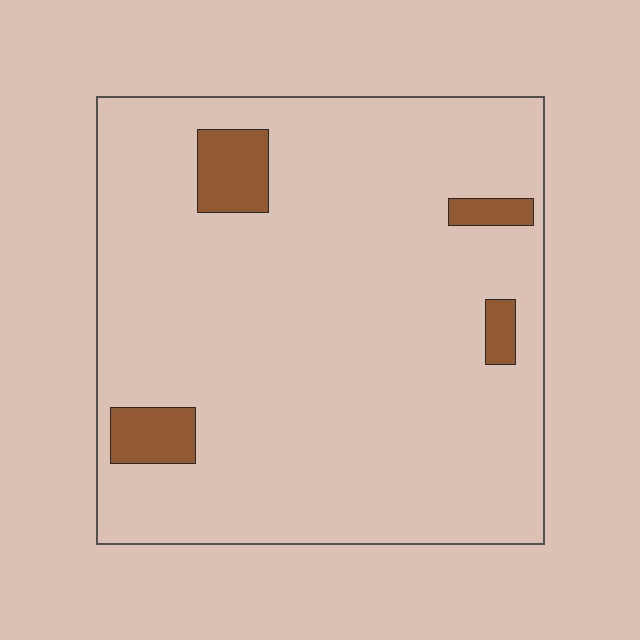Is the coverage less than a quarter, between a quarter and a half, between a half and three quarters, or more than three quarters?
Less than a quarter.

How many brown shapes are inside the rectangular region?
4.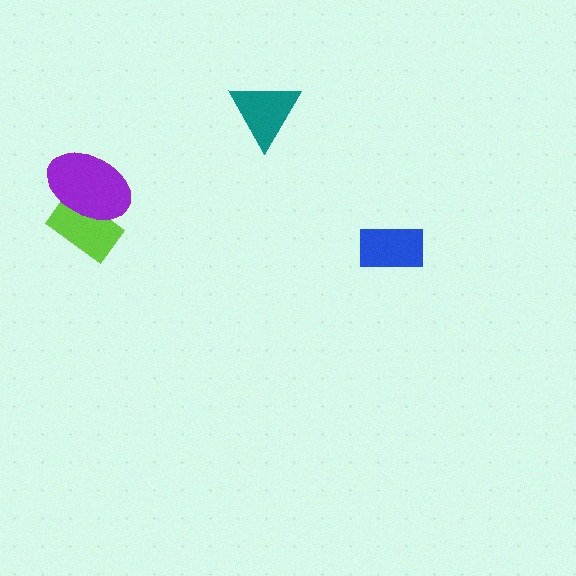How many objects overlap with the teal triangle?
0 objects overlap with the teal triangle.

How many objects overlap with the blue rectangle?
0 objects overlap with the blue rectangle.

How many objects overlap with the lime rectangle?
1 object overlaps with the lime rectangle.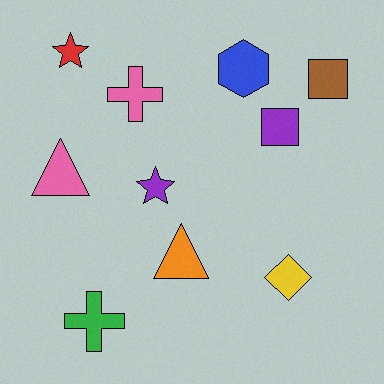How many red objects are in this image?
There is 1 red object.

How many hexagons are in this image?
There is 1 hexagon.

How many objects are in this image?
There are 10 objects.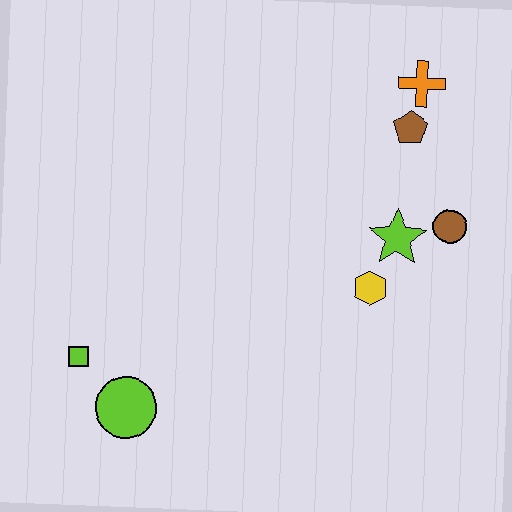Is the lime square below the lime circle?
No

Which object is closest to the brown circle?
The lime star is closest to the brown circle.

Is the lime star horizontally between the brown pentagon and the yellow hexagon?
Yes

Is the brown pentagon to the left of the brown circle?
Yes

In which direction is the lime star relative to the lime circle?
The lime star is to the right of the lime circle.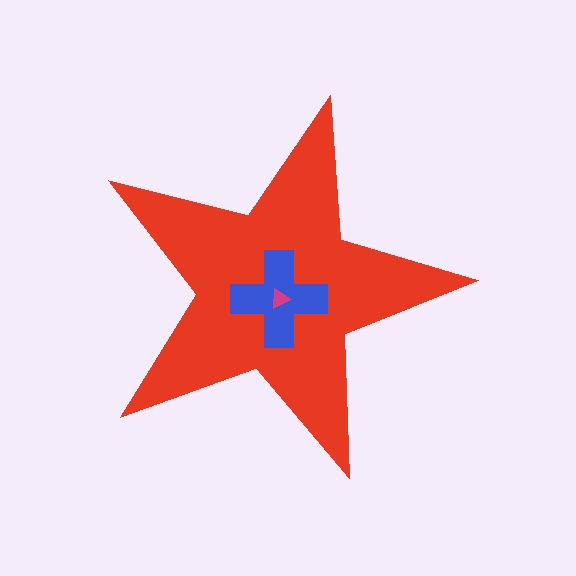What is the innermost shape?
The magenta triangle.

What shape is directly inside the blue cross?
The magenta triangle.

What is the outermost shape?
The red star.